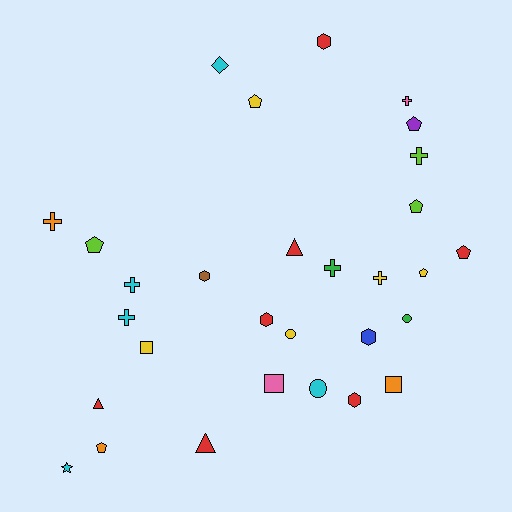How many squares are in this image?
There are 3 squares.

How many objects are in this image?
There are 30 objects.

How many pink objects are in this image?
There are 2 pink objects.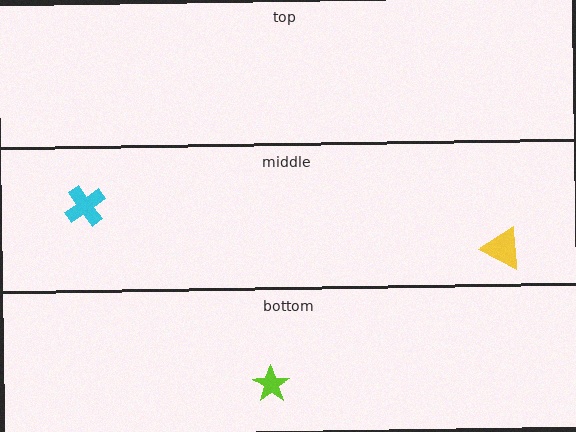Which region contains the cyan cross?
The middle region.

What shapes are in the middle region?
The yellow triangle, the cyan cross.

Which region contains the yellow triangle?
The middle region.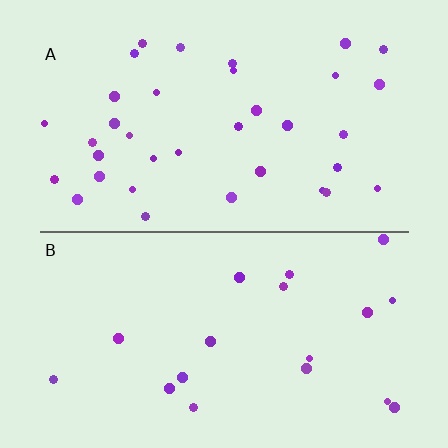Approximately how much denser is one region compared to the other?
Approximately 1.9× — region A over region B.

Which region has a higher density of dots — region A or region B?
A (the top).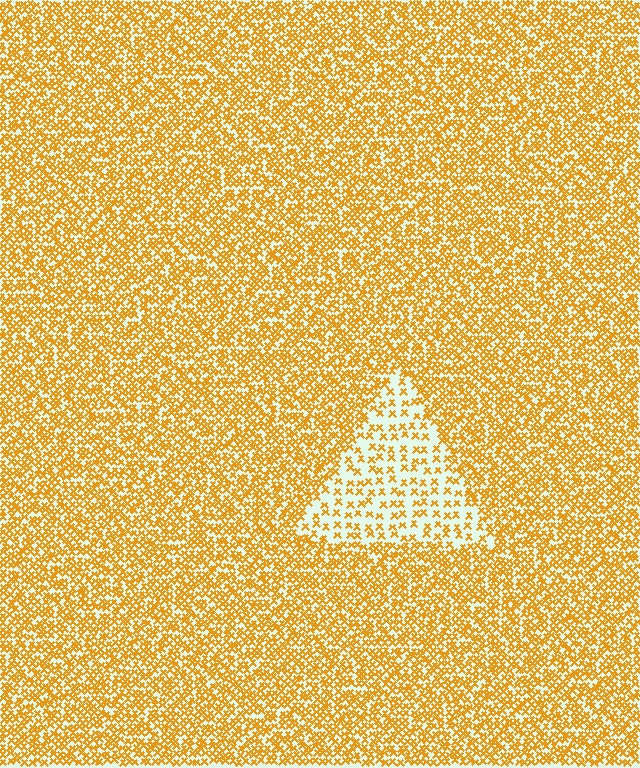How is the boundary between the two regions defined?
The boundary is defined by a change in element density (approximately 2.5x ratio). All elements are the same color, size, and shape.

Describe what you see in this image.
The image contains small orange elements arranged at two different densities. A triangle-shaped region is visible where the elements are less densely packed than the surrounding area.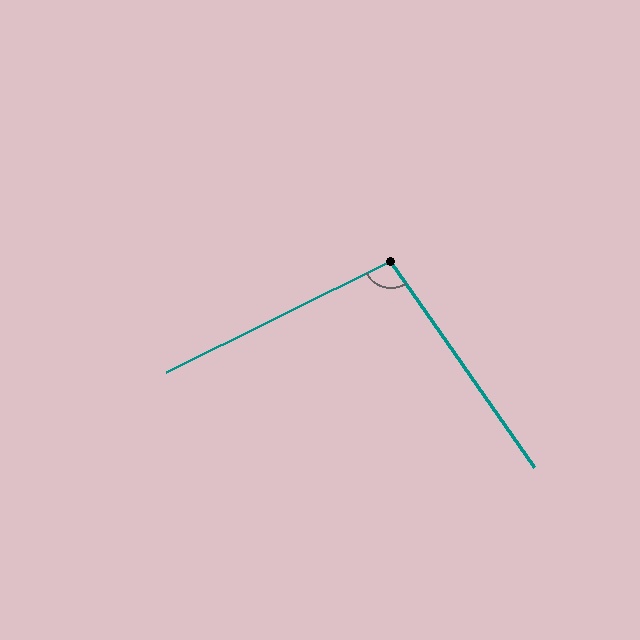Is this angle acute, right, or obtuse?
It is obtuse.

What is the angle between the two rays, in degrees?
Approximately 99 degrees.